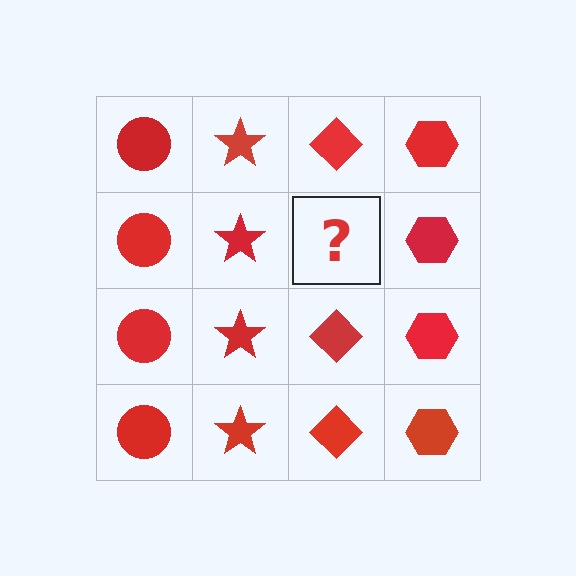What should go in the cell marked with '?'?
The missing cell should contain a red diamond.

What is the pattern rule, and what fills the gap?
The rule is that each column has a consistent shape. The gap should be filled with a red diamond.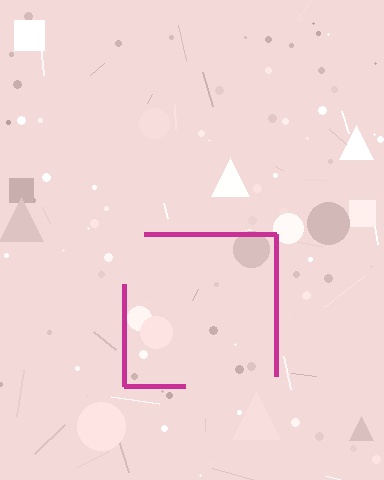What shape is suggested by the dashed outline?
The dashed outline suggests a square.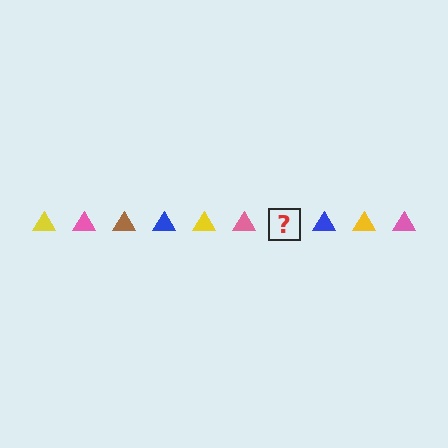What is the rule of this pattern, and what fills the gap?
The rule is that the pattern cycles through yellow, pink, brown, blue triangles. The gap should be filled with a brown triangle.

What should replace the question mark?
The question mark should be replaced with a brown triangle.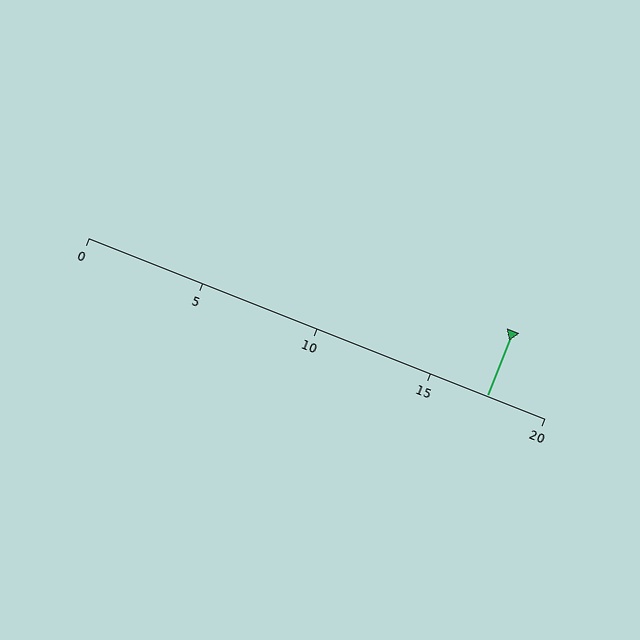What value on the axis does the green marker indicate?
The marker indicates approximately 17.5.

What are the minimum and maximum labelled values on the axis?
The axis runs from 0 to 20.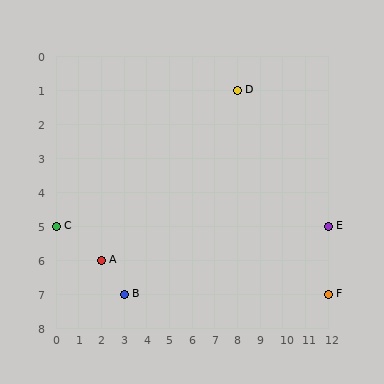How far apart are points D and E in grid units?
Points D and E are 4 columns and 4 rows apart (about 5.7 grid units diagonally).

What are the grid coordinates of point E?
Point E is at grid coordinates (12, 5).